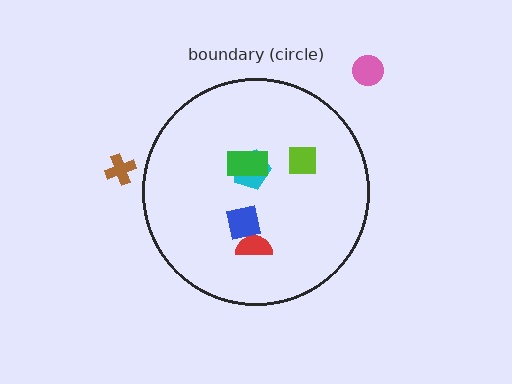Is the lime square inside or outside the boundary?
Inside.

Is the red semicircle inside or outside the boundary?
Inside.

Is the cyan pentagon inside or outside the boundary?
Inside.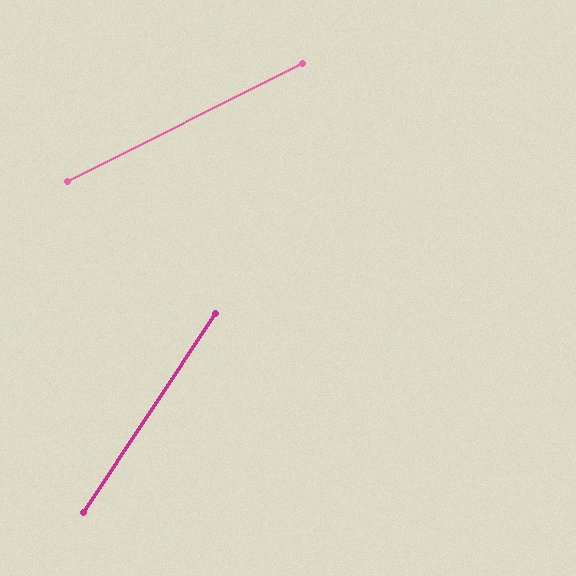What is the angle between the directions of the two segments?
Approximately 30 degrees.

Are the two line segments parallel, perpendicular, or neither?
Neither parallel nor perpendicular — they differ by about 30°.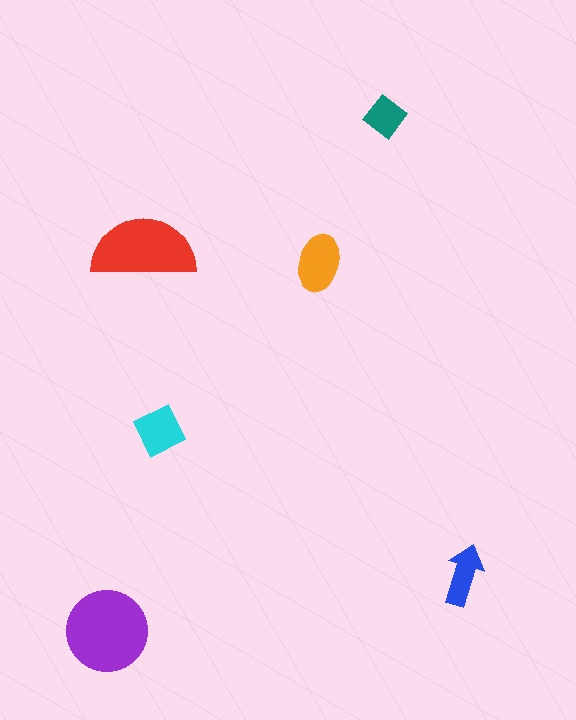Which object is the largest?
The purple circle.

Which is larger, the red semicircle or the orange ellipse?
The red semicircle.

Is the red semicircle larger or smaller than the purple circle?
Smaller.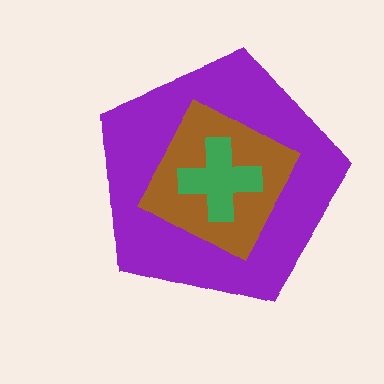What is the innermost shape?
The green cross.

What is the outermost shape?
The purple pentagon.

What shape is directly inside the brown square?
The green cross.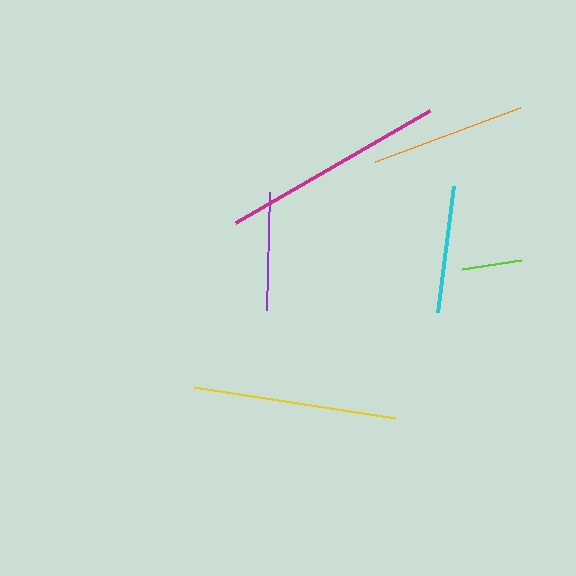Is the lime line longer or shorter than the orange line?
The orange line is longer than the lime line.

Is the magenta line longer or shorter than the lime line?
The magenta line is longer than the lime line.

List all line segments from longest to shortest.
From longest to shortest: magenta, yellow, orange, cyan, purple, lime.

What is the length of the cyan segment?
The cyan segment is approximately 128 pixels long.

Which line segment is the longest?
The magenta line is the longest at approximately 225 pixels.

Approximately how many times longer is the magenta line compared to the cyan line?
The magenta line is approximately 1.8 times the length of the cyan line.